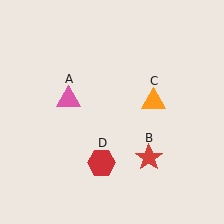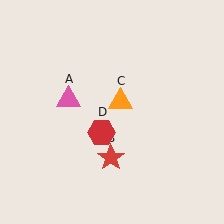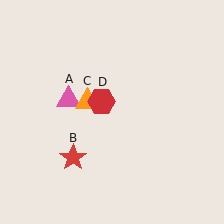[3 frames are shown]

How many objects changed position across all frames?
3 objects changed position: red star (object B), orange triangle (object C), red hexagon (object D).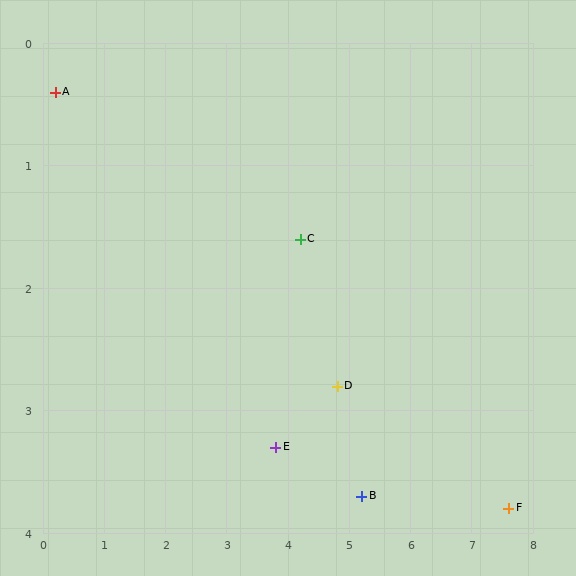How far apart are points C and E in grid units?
Points C and E are about 1.7 grid units apart.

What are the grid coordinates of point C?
Point C is at approximately (4.2, 1.6).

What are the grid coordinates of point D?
Point D is at approximately (4.8, 2.8).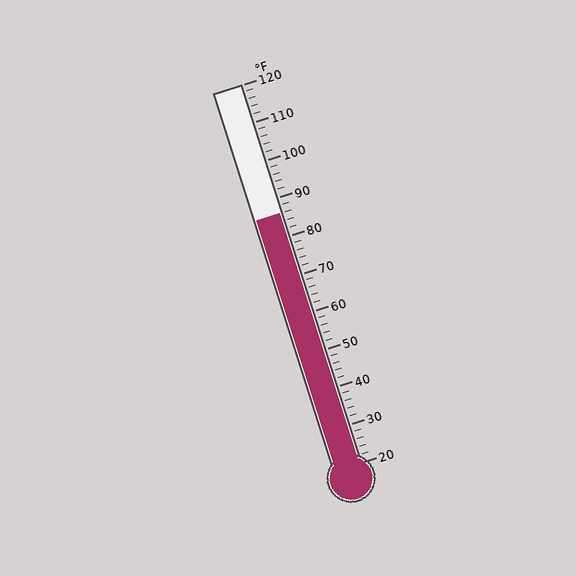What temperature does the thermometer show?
The thermometer shows approximately 86°F.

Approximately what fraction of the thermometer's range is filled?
The thermometer is filled to approximately 65% of its range.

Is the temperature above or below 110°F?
The temperature is below 110°F.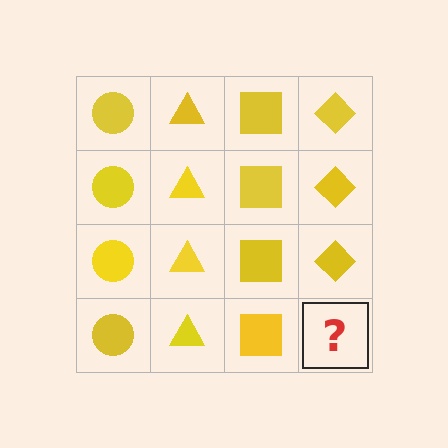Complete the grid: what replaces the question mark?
The question mark should be replaced with a yellow diamond.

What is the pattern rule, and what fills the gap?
The rule is that each column has a consistent shape. The gap should be filled with a yellow diamond.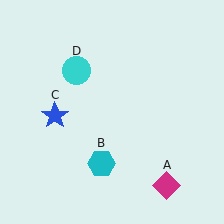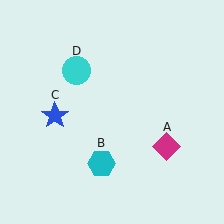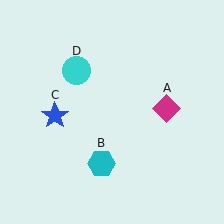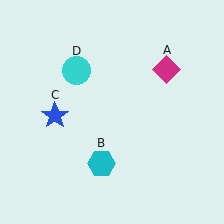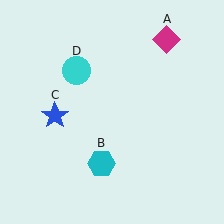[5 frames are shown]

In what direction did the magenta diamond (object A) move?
The magenta diamond (object A) moved up.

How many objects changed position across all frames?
1 object changed position: magenta diamond (object A).